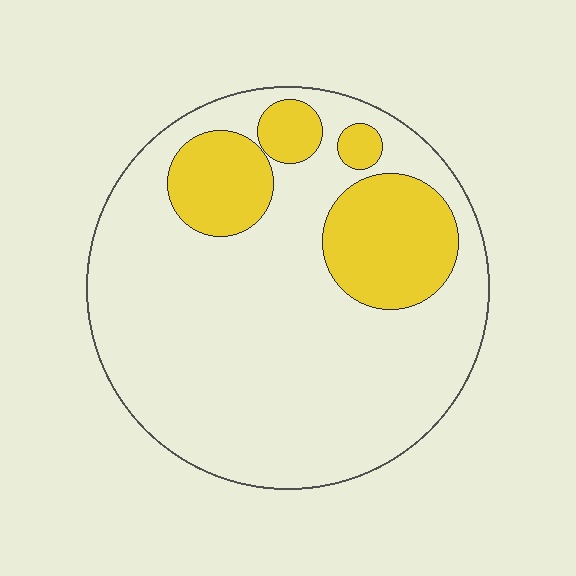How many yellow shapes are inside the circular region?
4.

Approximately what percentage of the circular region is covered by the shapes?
Approximately 20%.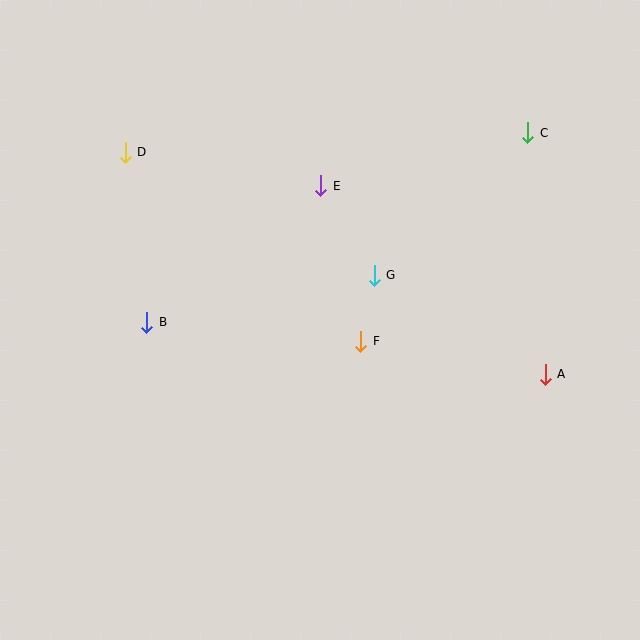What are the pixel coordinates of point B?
Point B is at (147, 322).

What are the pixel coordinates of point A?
Point A is at (545, 374).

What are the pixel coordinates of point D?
Point D is at (125, 152).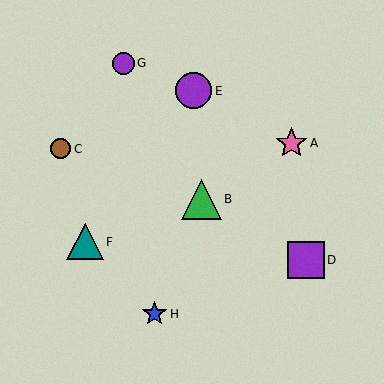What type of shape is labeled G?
Shape G is a purple circle.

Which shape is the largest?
The green triangle (labeled B) is the largest.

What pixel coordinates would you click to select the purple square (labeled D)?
Click at (306, 260) to select the purple square D.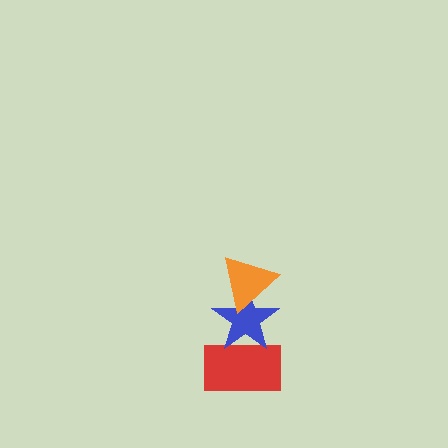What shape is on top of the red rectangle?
The blue star is on top of the red rectangle.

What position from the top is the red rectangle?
The red rectangle is 3rd from the top.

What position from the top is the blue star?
The blue star is 2nd from the top.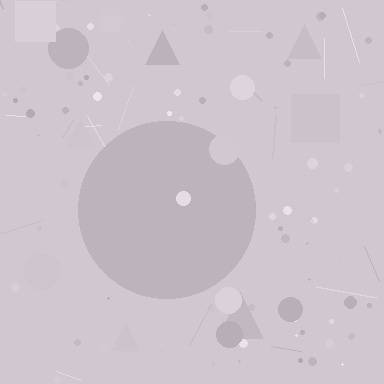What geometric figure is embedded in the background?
A circle is embedded in the background.